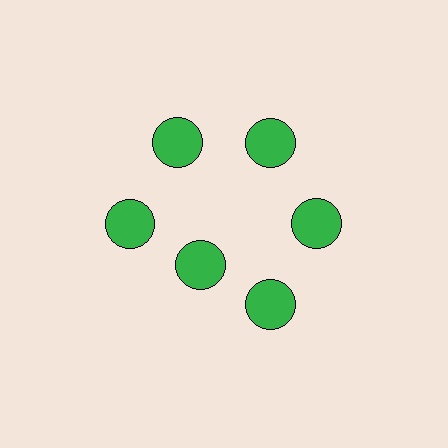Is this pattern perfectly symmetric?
No. The 6 green circles are arranged in a ring, but one element near the 7 o'clock position is pulled inward toward the center, breaking the 6-fold rotational symmetry.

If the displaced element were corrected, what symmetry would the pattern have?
It would have 6-fold rotational symmetry — the pattern would map onto itself every 60 degrees.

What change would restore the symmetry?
The symmetry would be restored by moving it outward, back onto the ring so that all 6 circles sit at equal angles and equal distance from the center.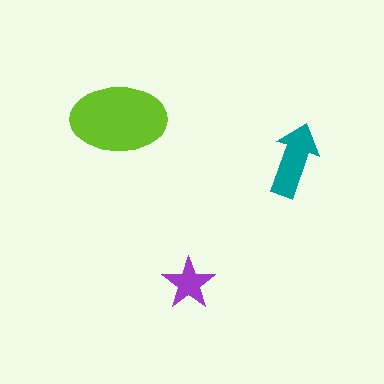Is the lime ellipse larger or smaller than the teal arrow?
Larger.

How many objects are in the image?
There are 3 objects in the image.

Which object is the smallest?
The purple star.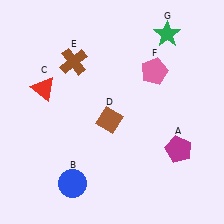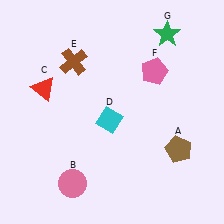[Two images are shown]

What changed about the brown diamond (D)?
In Image 1, D is brown. In Image 2, it changed to cyan.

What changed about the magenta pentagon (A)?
In Image 1, A is magenta. In Image 2, it changed to brown.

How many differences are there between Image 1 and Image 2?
There are 3 differences between the two images.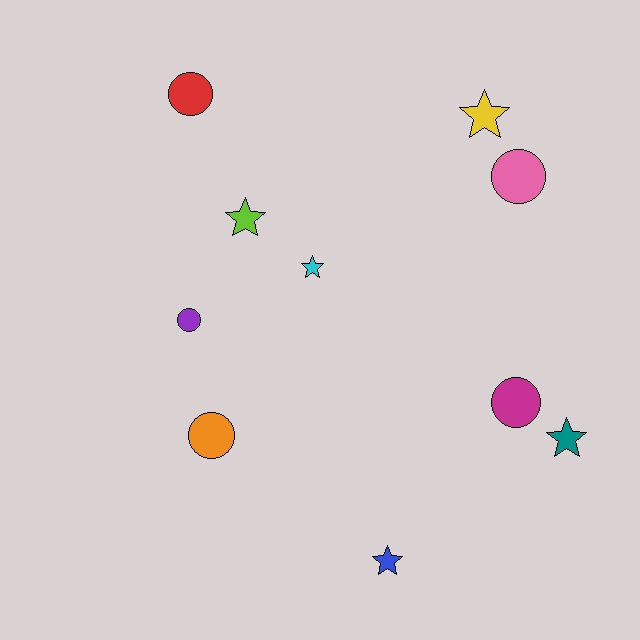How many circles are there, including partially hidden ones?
There are 5 circles.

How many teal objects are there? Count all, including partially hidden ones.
There is 1 teal object.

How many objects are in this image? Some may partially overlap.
There are 10 objects.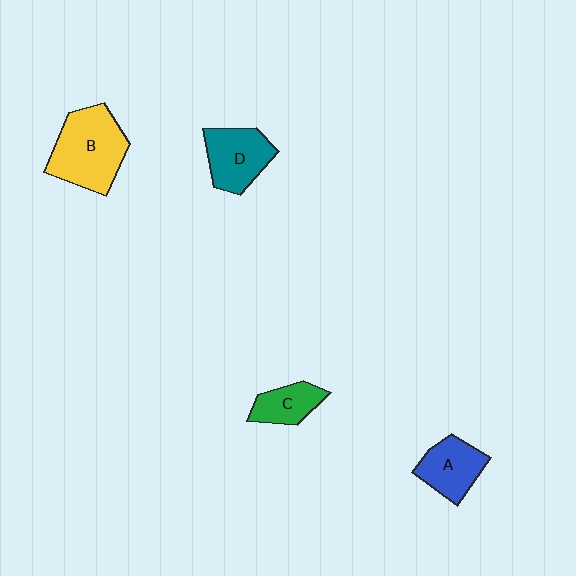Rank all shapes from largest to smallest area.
From largest to smallest: B (yellow), D (teal), A (blue), C (green).